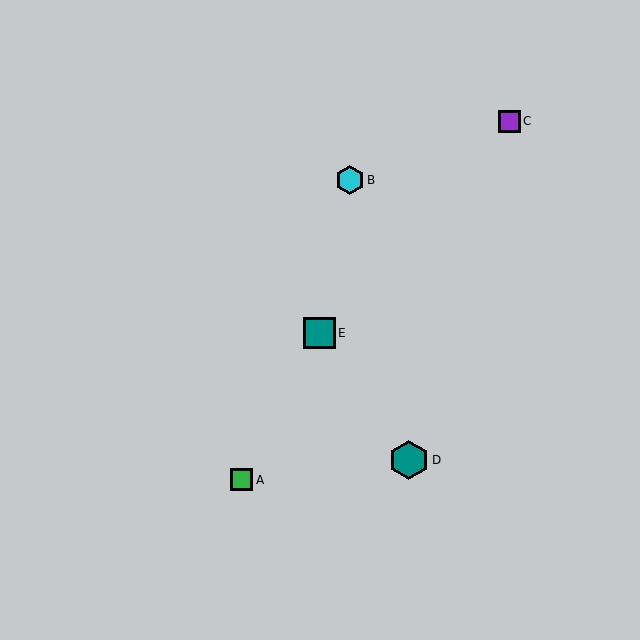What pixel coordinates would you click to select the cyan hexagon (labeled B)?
Click at (350, 180) to select the cyan hexagon B.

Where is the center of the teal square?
The center of the teal square is at (320, 333).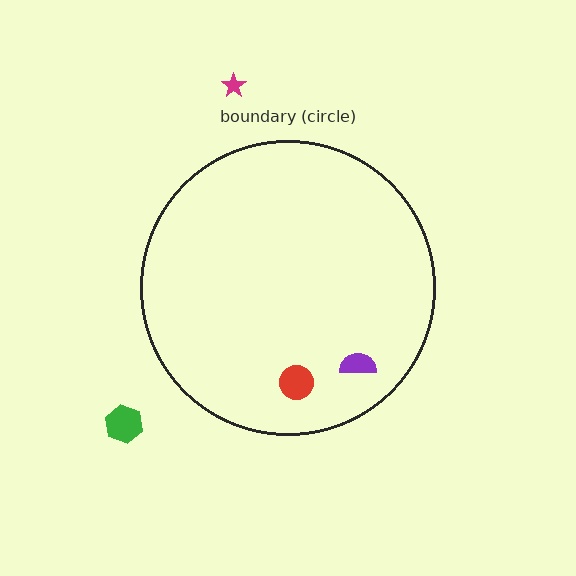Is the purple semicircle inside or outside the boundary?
Inside.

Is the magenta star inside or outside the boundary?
Outside.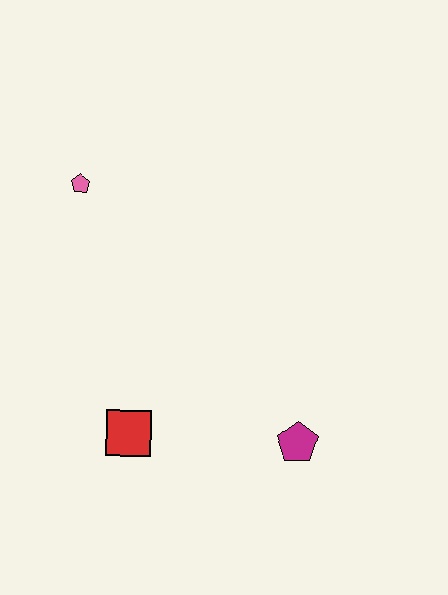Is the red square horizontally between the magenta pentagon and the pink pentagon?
Yes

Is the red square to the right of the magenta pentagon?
No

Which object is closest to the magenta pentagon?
The red square is closest to the magenta pentagon.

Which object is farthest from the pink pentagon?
The magenta pentagon is farthest from the pink pentagon.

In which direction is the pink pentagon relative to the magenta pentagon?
The pink pentagon is above the magenta pentagon.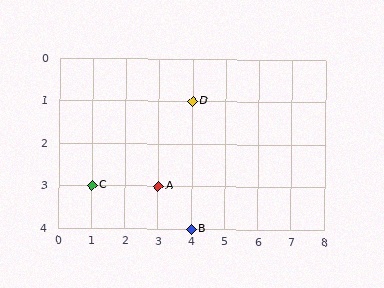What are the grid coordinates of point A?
Point A is at grid coordinates (3, 3).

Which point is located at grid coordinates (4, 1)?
Point D is at (4, 1).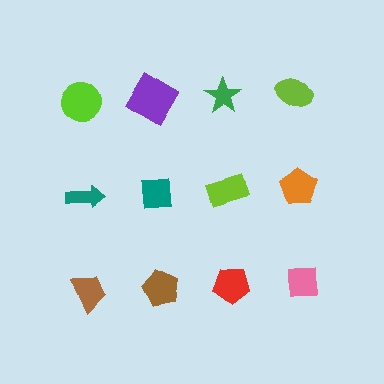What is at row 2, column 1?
A teal arrow.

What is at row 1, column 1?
A lime circle.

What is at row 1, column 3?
A green star.